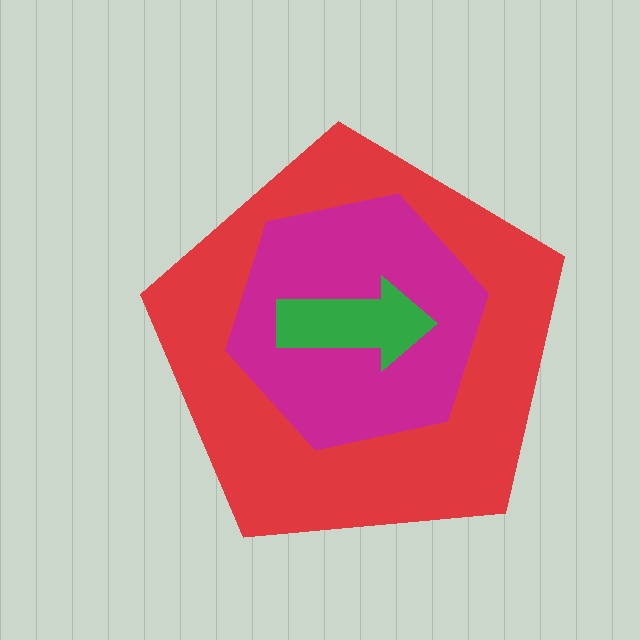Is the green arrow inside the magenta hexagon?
Yes.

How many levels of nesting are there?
3.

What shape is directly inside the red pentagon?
The magenta hexagon.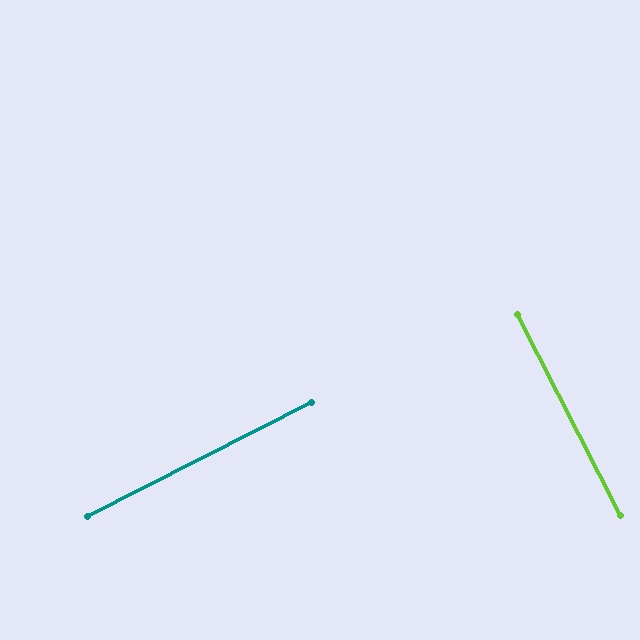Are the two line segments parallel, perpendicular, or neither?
Perpendicular — they meet at approximately 90°.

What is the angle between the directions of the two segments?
Approximately 90 degrees.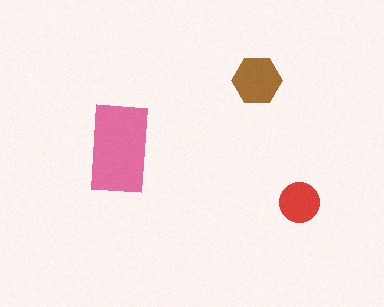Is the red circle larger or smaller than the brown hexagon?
Smaller.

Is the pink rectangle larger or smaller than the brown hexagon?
Larger.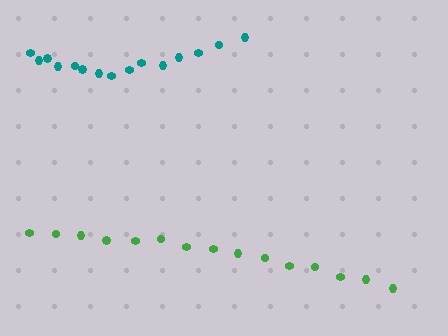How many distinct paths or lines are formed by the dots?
There are 2 distinct paths.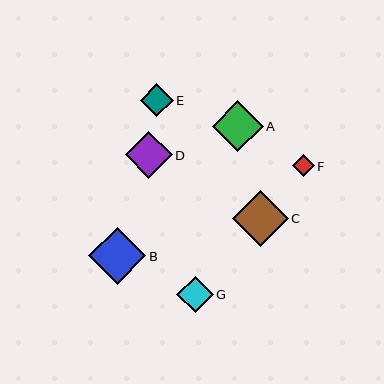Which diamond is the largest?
Diamond B is the largest with a size of approximately 57 pixels.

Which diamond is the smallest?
Diamond F is the smallest with a size of approximately 22 pixels.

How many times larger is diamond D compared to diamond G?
Diamond D is approximately 1.3 times the size of diamond G.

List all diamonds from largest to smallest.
From largest to smallest: B, C, A, D, G, E, F.